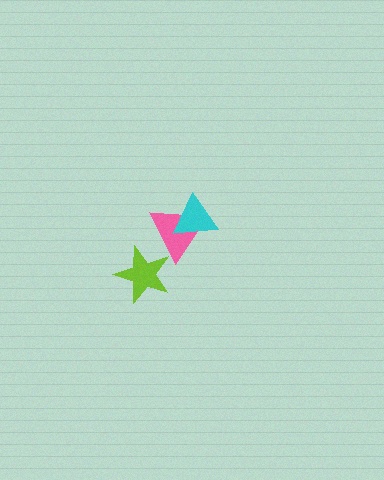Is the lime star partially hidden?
No, no other shape covers it.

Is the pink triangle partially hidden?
Yes, it is partially covered by another shape.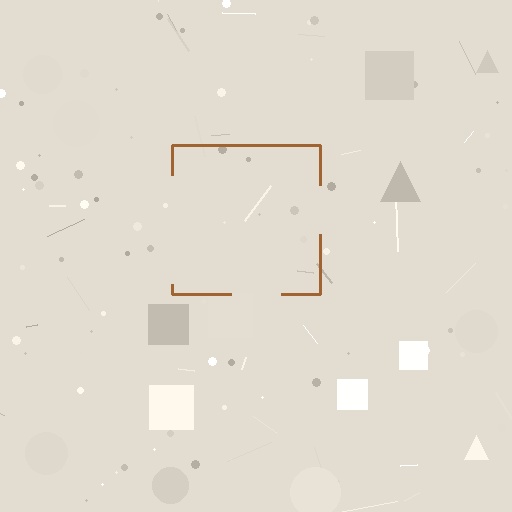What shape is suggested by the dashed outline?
The dashed outline suggests a square.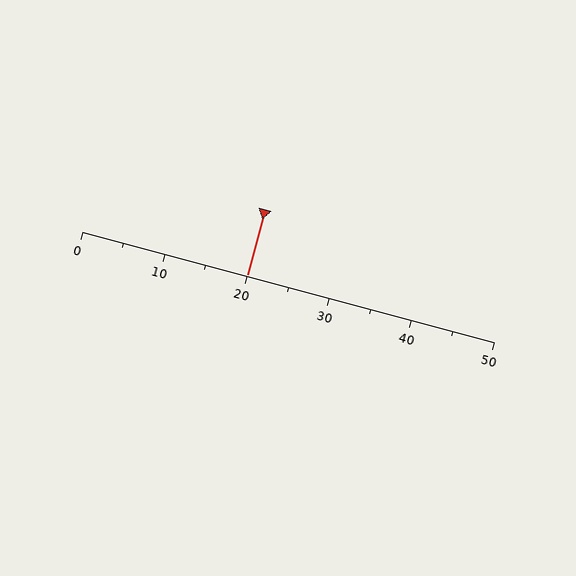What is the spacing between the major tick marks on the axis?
The major ticks are spaced 10 apart.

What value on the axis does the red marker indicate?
The marker indicates approximately 20.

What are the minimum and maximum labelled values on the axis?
The axis runs from 0 to 50.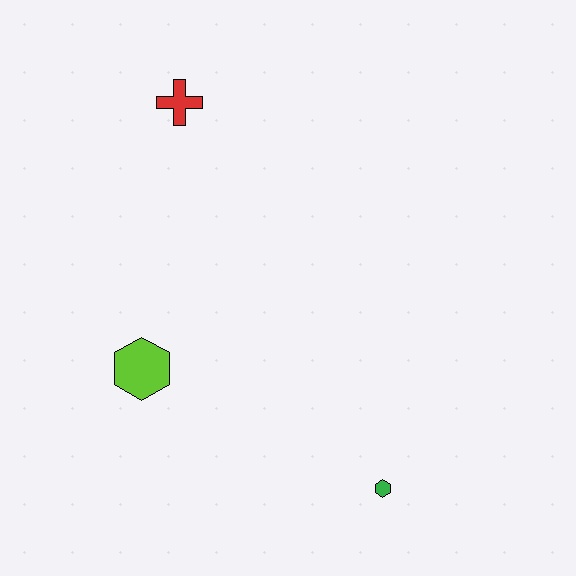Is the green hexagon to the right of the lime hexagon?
Yes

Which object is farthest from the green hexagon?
The red cross is farthest from the green hexagon.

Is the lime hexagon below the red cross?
Yes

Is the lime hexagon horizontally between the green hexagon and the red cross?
No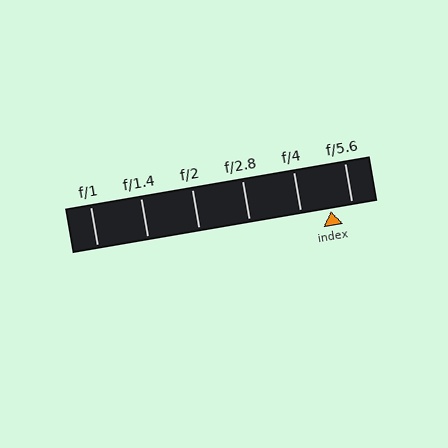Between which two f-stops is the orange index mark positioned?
The index mark is between f/4 and f/5.6.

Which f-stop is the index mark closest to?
The index mark is closest to f/5.6.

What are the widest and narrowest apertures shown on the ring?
The widest aperture shown is f/1 and the narrowest is f/5.6.